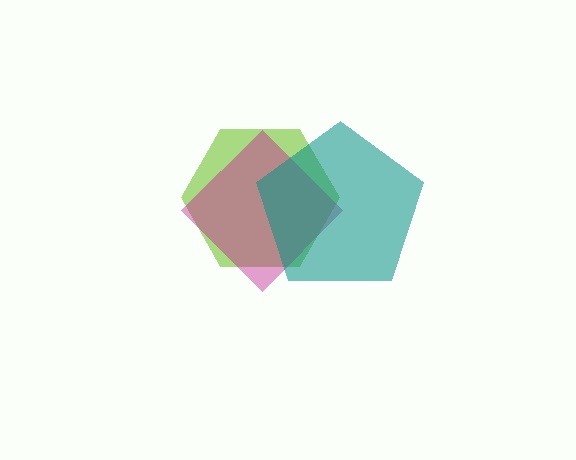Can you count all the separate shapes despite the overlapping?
Yes, there are 3 separate shapes.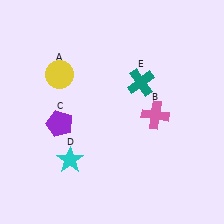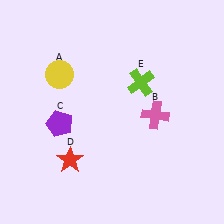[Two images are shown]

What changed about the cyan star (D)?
In Image 1, D is cyan. In Image 2, it changed to red.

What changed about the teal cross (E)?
In Image 1, E is teal. In Image 2, it changed to lime.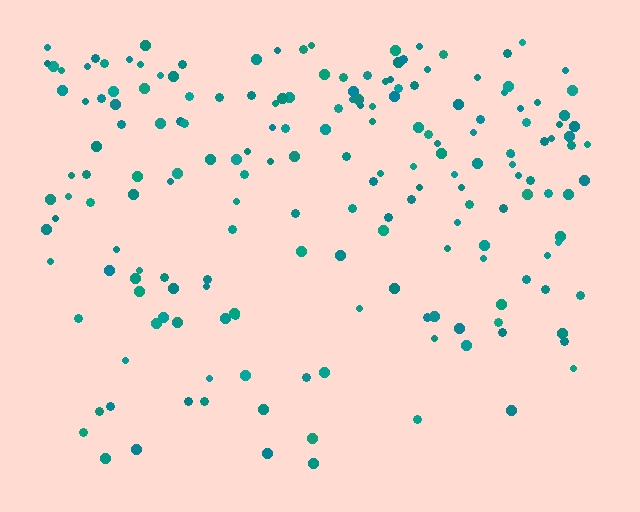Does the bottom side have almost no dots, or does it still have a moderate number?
Still a moderate number, just noticeably fewer than the top.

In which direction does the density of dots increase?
From bottom to top, with the top side densest.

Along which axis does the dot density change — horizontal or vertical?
Vertical.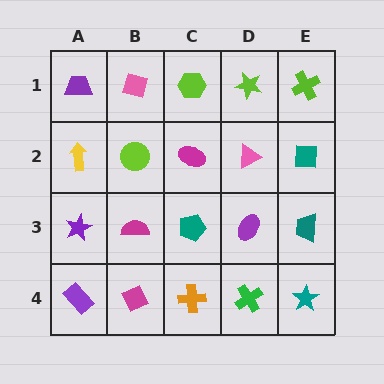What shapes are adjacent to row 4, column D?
A purple ellipse (row 3, column D), an orange cross (row 4, column C), a teal star (row 4, column E).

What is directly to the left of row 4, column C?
A magenta diamond.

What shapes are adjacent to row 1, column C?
A magenta ellipse (row 2, column C), a pink diamond (row 1, column B), a lime star (row 1, column D).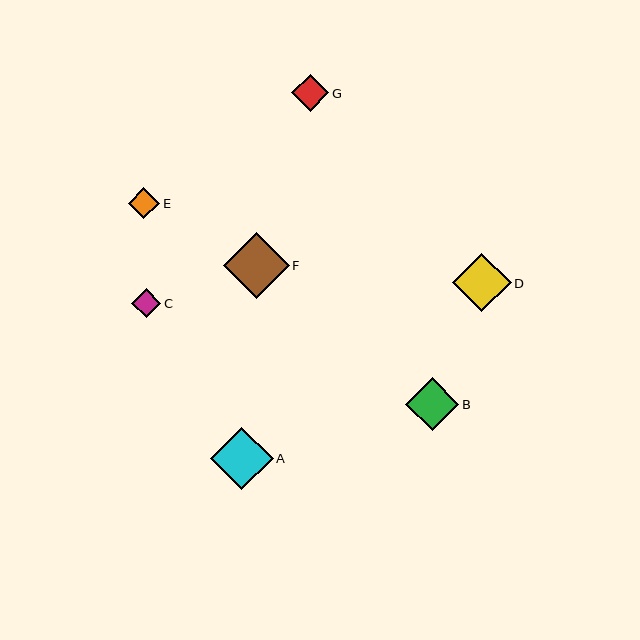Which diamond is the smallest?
Diamond C is the smallest with a size of approximately 29 pixels.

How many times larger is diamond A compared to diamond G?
Diamond A is approximately 1.7 times the size of diamond G.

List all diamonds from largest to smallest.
From largest to smallest: F, A, D, B, G, E, C.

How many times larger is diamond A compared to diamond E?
Diamond A is approximately 2.0 times the size of diamond E.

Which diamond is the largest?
Diamond F is the largest with a size of approximately 65 pixels.